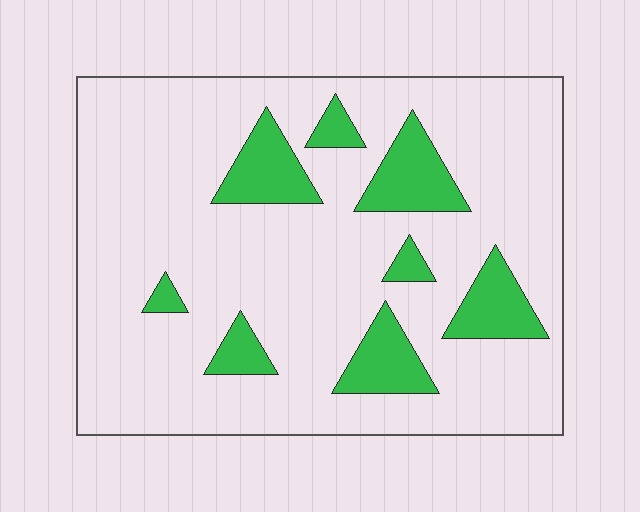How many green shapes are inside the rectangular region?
8.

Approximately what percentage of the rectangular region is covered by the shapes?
Approximately 15%.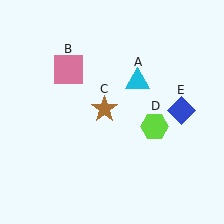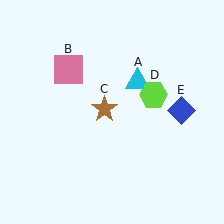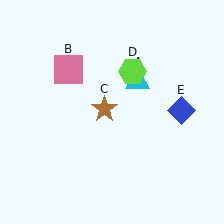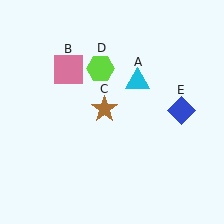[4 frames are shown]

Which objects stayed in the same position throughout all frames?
Cyan triangle (object A) and pink square (object B) and brown star (object C) and blue diamond (object E) remained stationary.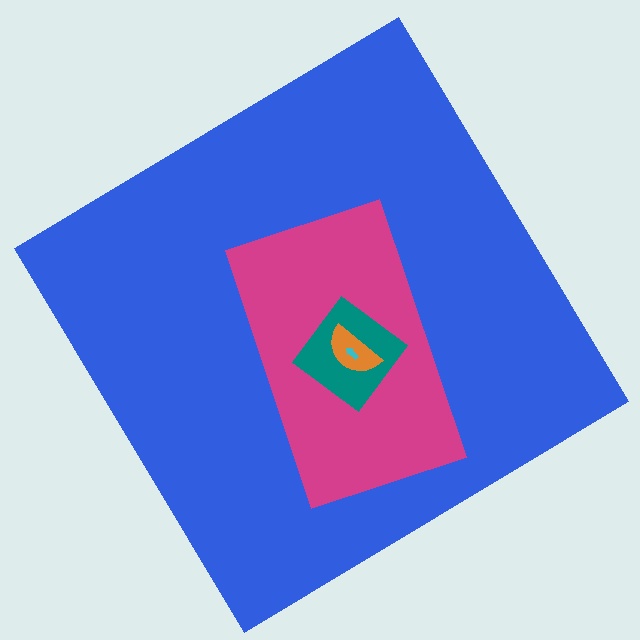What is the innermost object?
The cyan arrow.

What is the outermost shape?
The blue diamond.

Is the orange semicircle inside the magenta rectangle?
Yes.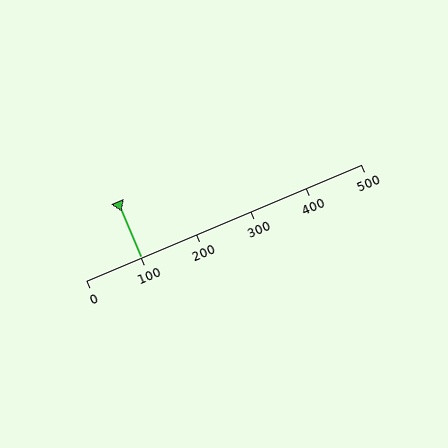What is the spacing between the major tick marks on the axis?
The major ticks are spaced 100 apart.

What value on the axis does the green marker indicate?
The marker indicates approximately 100.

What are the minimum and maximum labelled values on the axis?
The axis runs from 0 to 500.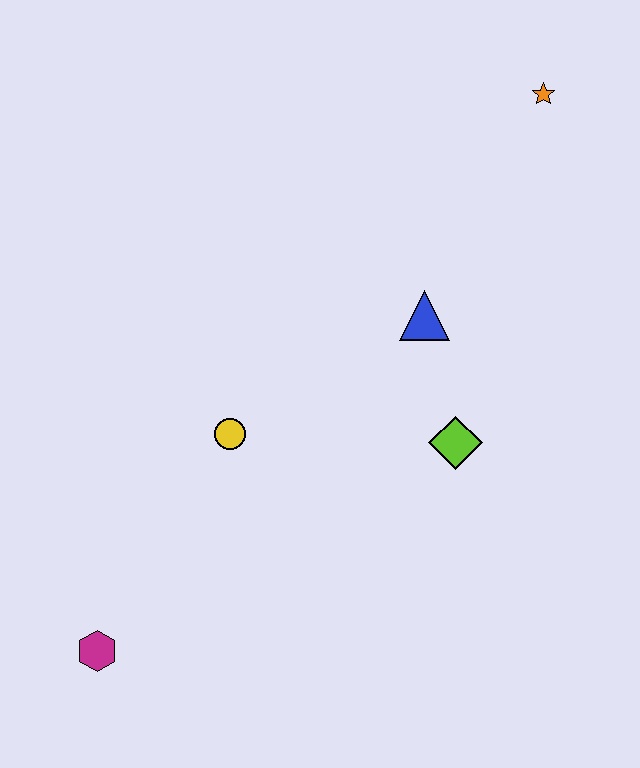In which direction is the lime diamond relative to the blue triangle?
The lime diamond is below the blue triangle.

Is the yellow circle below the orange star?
Yes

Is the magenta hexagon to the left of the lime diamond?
Yes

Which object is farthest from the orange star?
The magenta hexagon is farthest from the orange star.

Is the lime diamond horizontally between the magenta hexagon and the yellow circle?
No